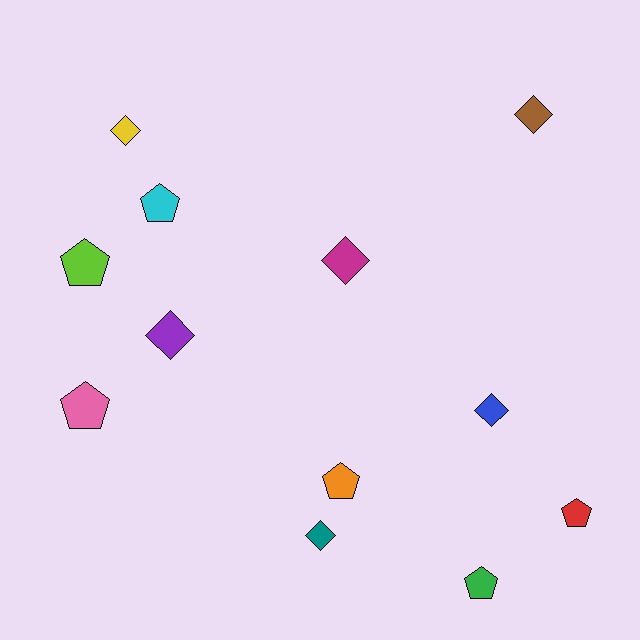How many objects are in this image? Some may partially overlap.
There are 12 objects.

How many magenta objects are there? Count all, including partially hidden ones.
There is 1 magenta object.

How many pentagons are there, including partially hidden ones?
There are 6 pentagons.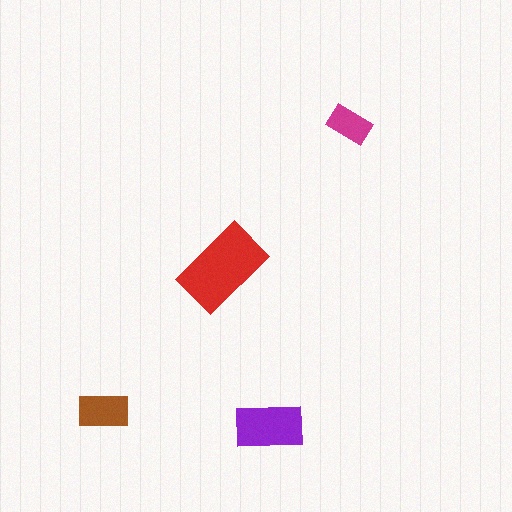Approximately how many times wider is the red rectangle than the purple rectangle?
About 1.5 times wider.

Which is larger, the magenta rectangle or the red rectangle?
The red one.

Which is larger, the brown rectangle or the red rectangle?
The red one.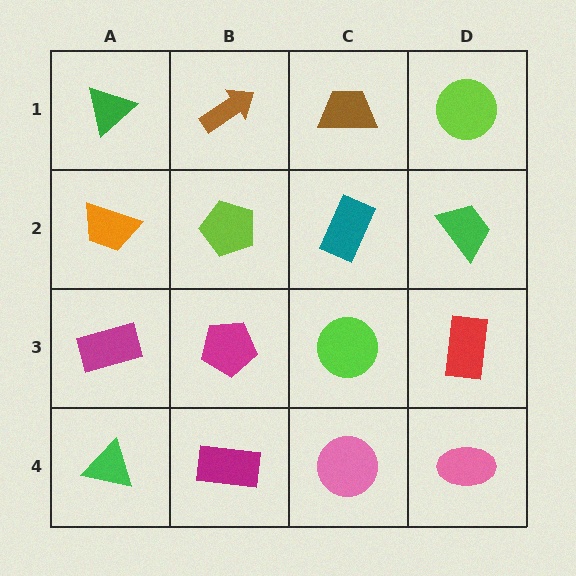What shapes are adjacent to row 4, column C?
A lime circle (row 3, column C), a magenta rectangle (row 4, column B), a pink ellipse (row 4, column D).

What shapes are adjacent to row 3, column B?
A lime pentagon (row 2, column B), a magenta rectangle (row 4, column B), a magenta rectangle (row 3, column A), a lime circle (row 3, column C).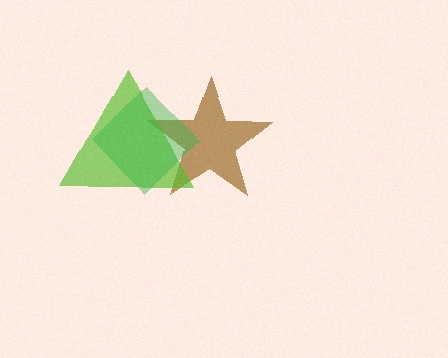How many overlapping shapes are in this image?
There are 3 overlapping shapes in the image.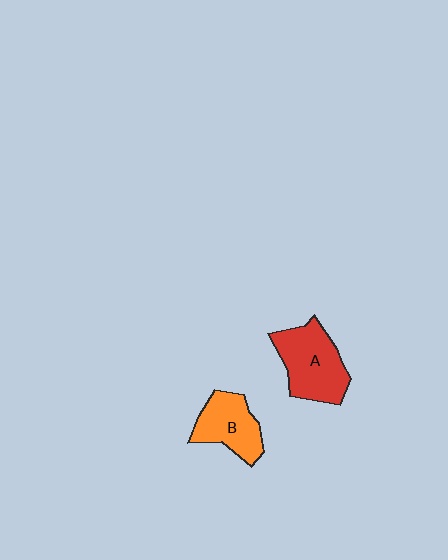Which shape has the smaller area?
Shape B (orange).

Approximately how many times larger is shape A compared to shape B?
Approximately 1.3 times.